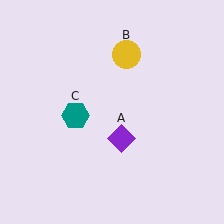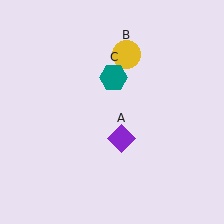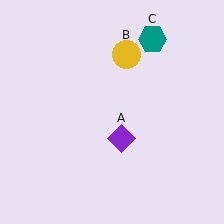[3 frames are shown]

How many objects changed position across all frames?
1 object changed position: teal hexagon (object C).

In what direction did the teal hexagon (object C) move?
The teal hexagon (object C) moved up and to the right.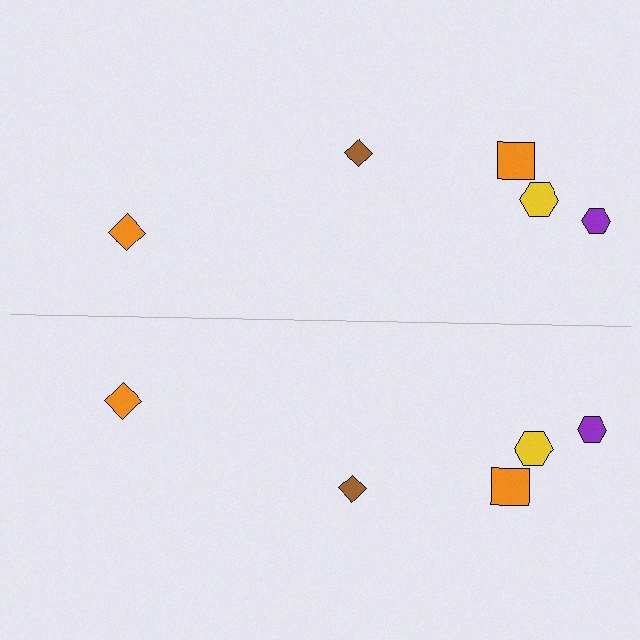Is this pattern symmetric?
Yes, this pattern has bilateral (reflection) symmetry.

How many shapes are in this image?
There are 10 shapes in this image.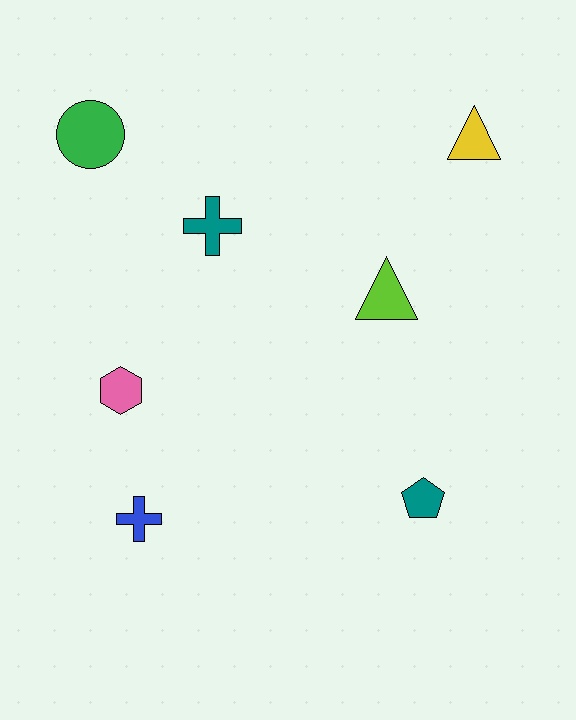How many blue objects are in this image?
There is 1 blue object.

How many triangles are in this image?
There are 2 triangles.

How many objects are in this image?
There are 7 objects.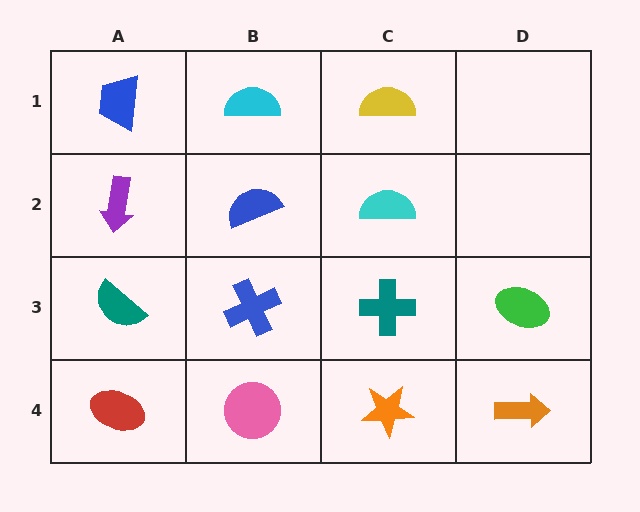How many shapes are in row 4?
4 shapes.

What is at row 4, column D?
An orange arrow.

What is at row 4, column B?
A pink circle.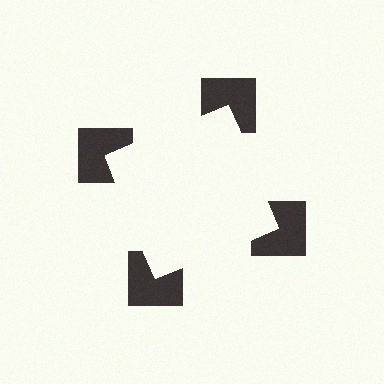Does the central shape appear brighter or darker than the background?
It typically appears slightly brighter than the background, even though no actual brightness change is drawn.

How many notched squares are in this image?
There are 4 — one at each vertex of the illusory square.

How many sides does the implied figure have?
4 sides.